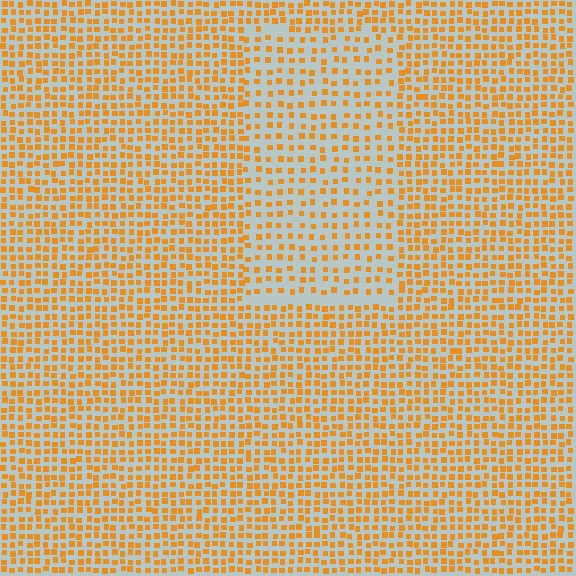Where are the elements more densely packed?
The elements are more densely packed outside the rectangle boundary.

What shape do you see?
I see a rectangle.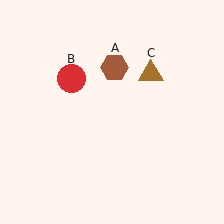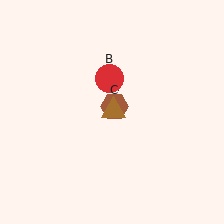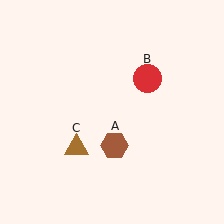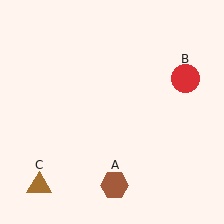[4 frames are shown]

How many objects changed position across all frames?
3 objects changed position: brown hexagon (object A), red circle (object B), brown triangle (object C).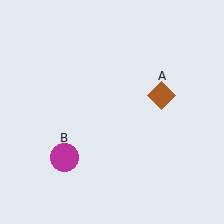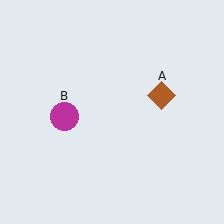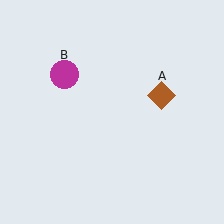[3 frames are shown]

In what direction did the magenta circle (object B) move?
The magenta circle (object B) moved up.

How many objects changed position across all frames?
1 object changed position: magenta circle (object B).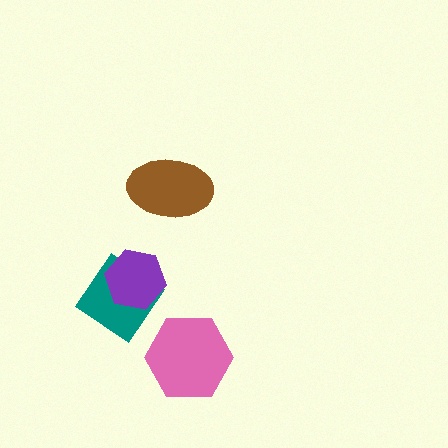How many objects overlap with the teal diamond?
1 object overlaps with the teal diamond.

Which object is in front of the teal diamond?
The purple hexagon is in front of the teal diamond.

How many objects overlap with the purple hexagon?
1 object overlaps with the purple hexagon.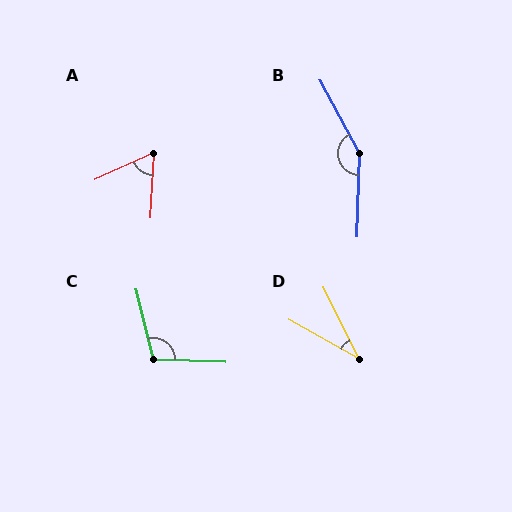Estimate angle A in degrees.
Approximately 63 degrees.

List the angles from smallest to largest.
D (34°), A (63°), C (106°), B (150°).